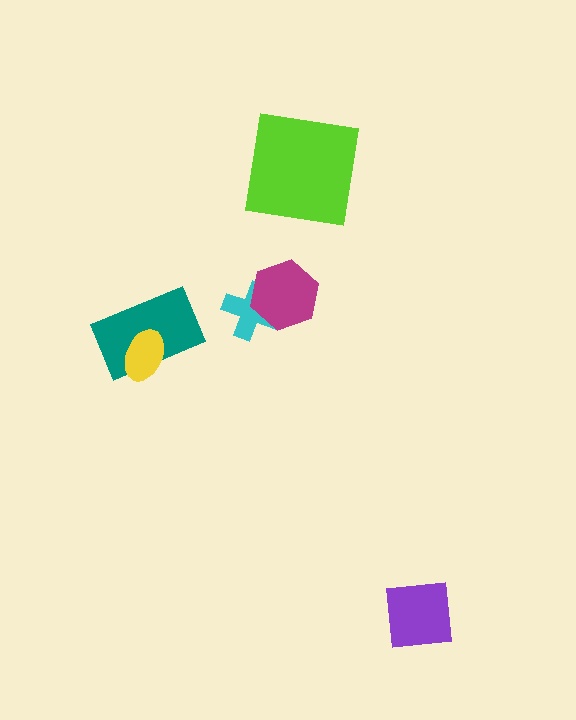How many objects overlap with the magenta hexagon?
1 object overlaps with the magenta hexagon.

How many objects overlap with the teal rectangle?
1 object overlaps with the teal rectangle.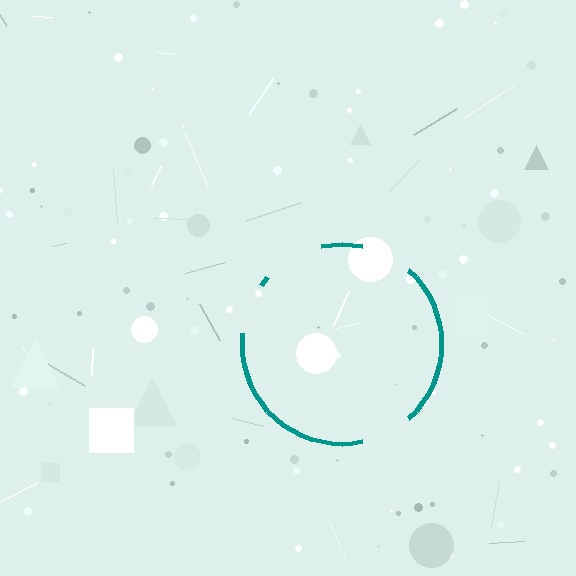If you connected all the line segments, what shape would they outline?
They would outline a circle.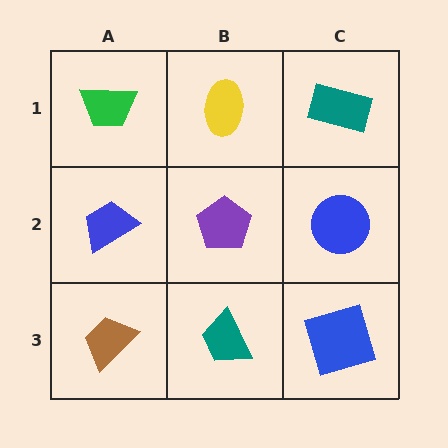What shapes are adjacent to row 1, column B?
A purple pentagon (row 2, column B), a green trapezoid (row 1, column A), a teal rectangle (row 1, column C).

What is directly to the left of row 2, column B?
A blue trapezoid.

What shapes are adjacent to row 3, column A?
A blue trapezoid (row 2, column A), a teal trapezoid (row 3, column B).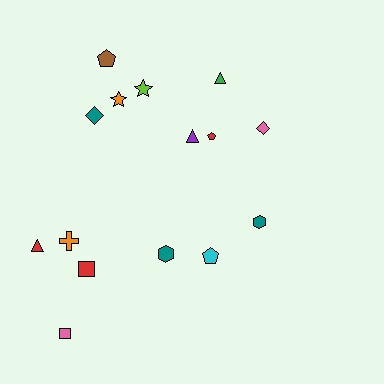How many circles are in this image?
There are no circles.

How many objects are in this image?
There are 15 objects.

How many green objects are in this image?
There is 1 green object.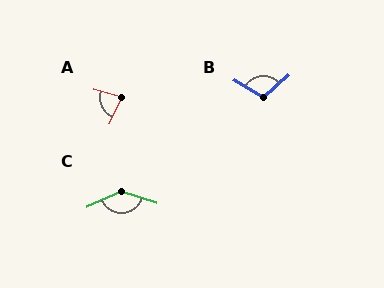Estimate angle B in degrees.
Approximately 108 degrees.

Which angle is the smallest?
A, at approximately 81 degrees.